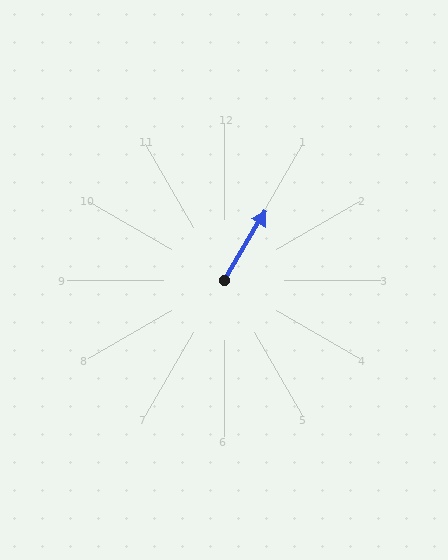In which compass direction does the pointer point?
Northeast.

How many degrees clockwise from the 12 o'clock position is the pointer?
Approximately 31 degrees.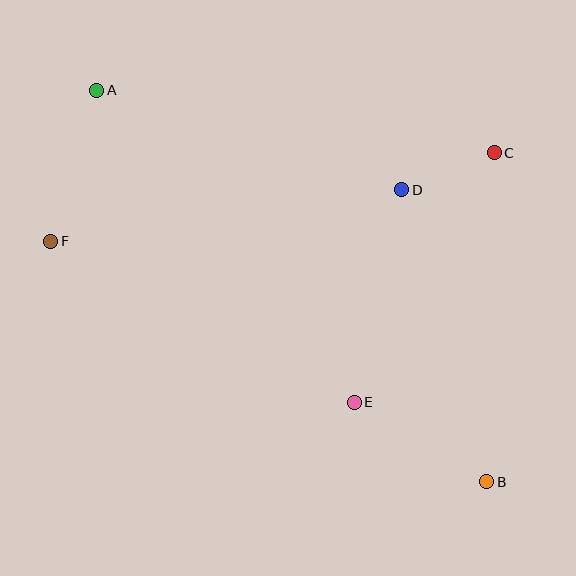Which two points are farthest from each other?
Points A and B are farthest from each other.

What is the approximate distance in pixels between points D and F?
The distance between D and F is approximately 355 pixels.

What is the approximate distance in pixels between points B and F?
The distance between B and F is approximately 498 pixels.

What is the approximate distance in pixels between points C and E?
The distance between C and E is approximately 286 pixels.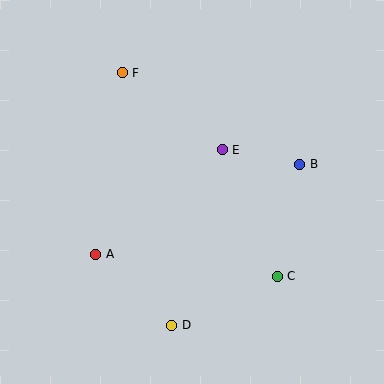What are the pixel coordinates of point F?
Point F is at (122, 73).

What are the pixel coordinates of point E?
Point E is at (222, 150).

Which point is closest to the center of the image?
Point E at (222, 150) is closest to the center.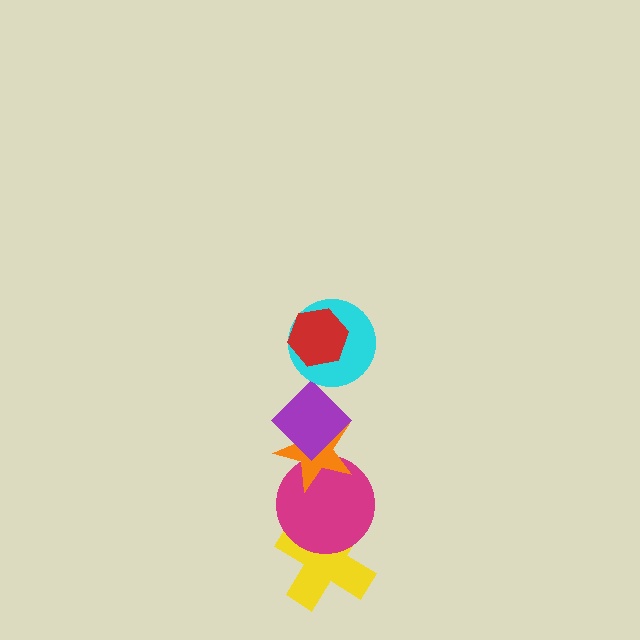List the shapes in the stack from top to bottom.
From top to bottom: the red hexagon, the cyan circle, the purple diamond, the orange star, the magenta circle, the yellow cross.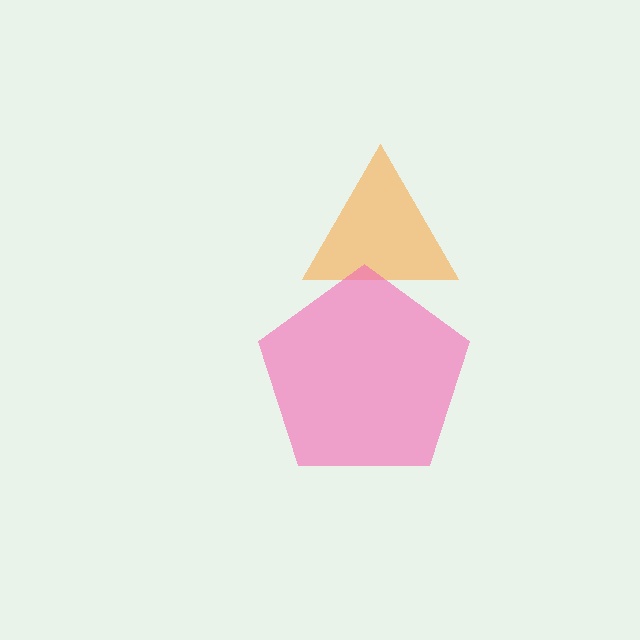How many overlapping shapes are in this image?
There are 2 overlapping shapes in the image.